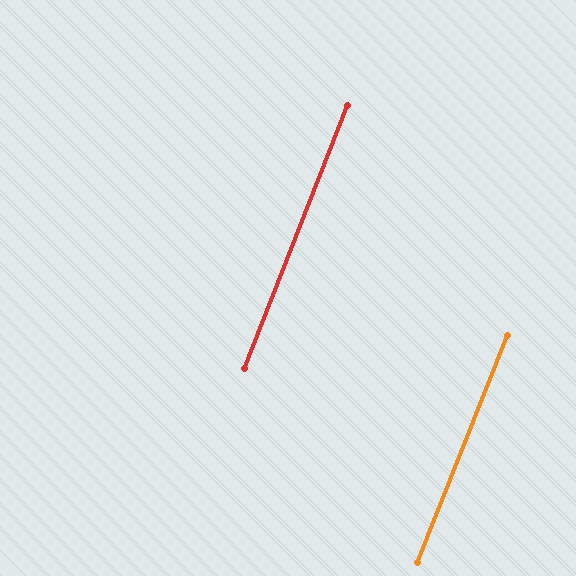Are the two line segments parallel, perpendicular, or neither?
Parallel — their directions differ by only 0.2°.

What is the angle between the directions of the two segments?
Approximately 0 degrees.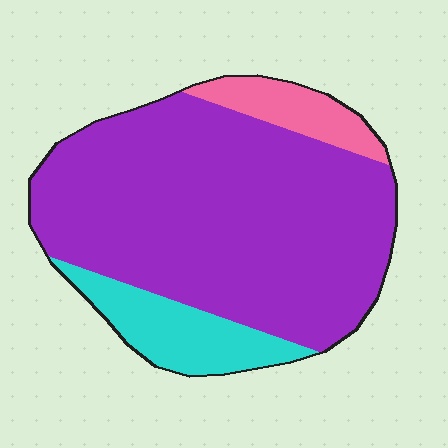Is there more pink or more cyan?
Cyan.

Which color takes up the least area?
Pink, at roughly 10%.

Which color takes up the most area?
Purple, at roughly 75%.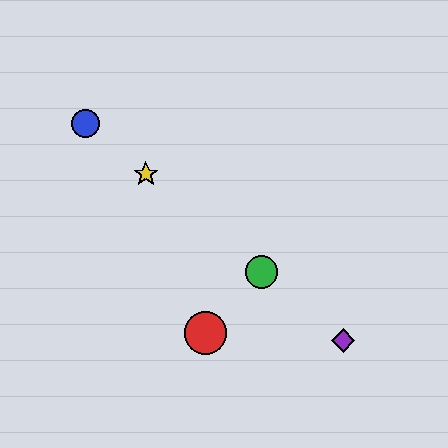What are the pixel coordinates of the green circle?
The green circle is at (262, 272).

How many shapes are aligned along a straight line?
4 shapes (the blue circle, the green circle, the yellow star, the purple diamond) are aligned along a straight line.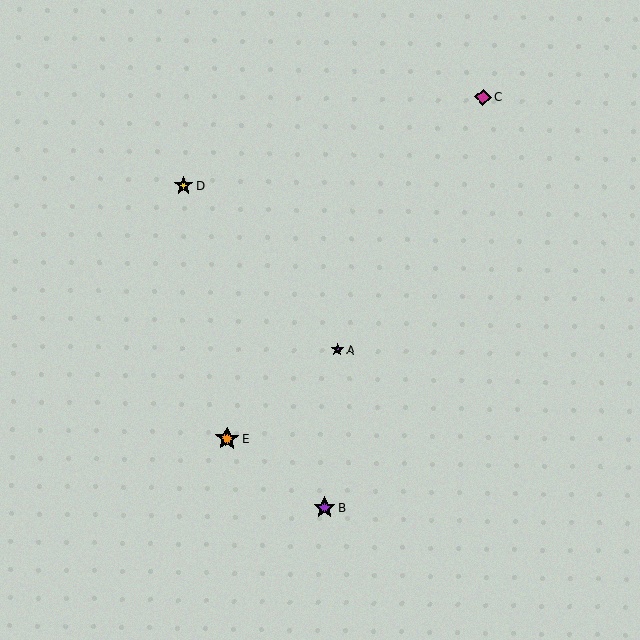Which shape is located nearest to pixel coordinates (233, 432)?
The orange star (labeled E) at (227, 439) is nearest to that location.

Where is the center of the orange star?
The center of the orange star is at (227, 439).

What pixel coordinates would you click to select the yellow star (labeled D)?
Click at (184, 186) to select the yellow star D.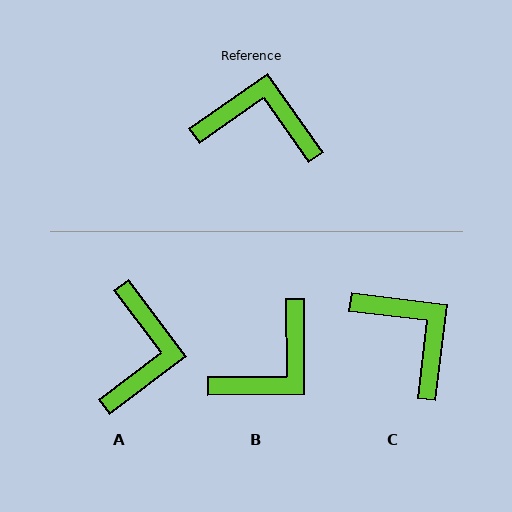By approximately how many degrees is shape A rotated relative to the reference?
Approximately 88 degrees clockwise.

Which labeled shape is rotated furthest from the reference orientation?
B, about 125 degrees away.